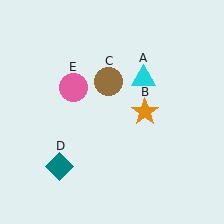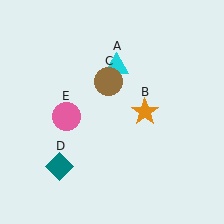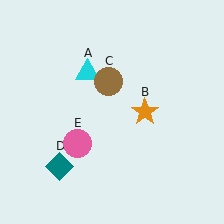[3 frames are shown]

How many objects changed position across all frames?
2 objects changed position: cyan triangle (object A), pink circle (object E).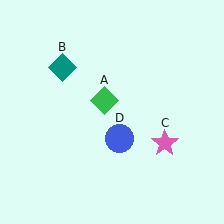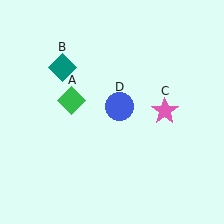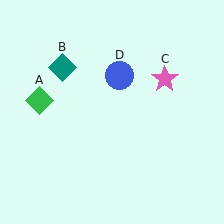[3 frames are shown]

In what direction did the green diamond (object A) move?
The green diamond (object A) moved left.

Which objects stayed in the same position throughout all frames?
Teal diamond (object B) remained stationary.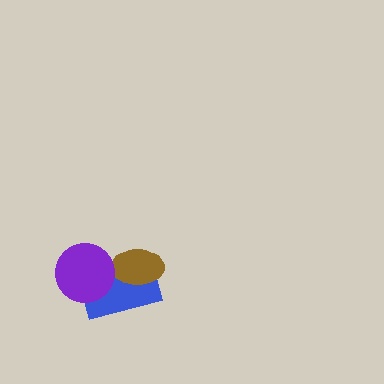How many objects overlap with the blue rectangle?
2 objects overlap with the blue rectangle.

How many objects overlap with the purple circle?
1 object overlaps with the purple circle.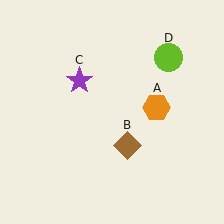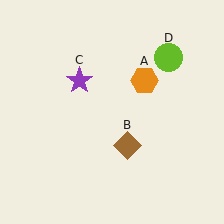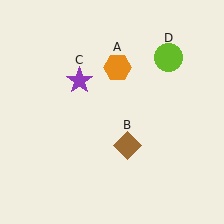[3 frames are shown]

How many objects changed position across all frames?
1 object changed position: orange hexagon (object A).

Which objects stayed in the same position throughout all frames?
Brown diamond (object B) and purple star (object C) and lime circle (object D) remained stationary.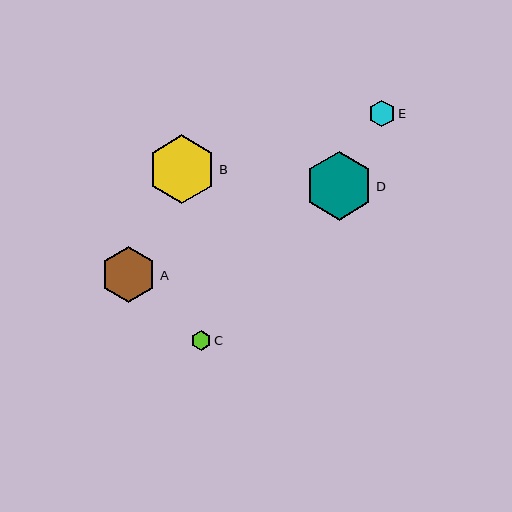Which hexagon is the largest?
Hexagon B is the largest with a size of approximately 69 pixels.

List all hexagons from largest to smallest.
From largest to smallest: B, D, A, E, C.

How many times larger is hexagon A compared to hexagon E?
Hexagon A is approximately 2.1 times the size of hexagon E.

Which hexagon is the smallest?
Hexagon C is the smallest with a size of approximately 20 pixels.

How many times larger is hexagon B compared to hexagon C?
Hexagon B is approximately 3.4 times the size of hexagon C.